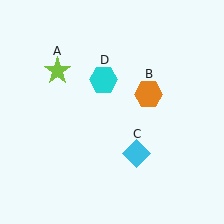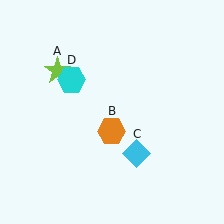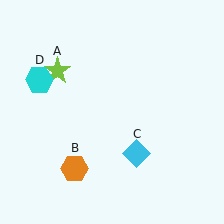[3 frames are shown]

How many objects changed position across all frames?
2 objects changed position: orange hexagon (object B), cyan hexagon (object D).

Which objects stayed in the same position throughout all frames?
Lime star (object A) and cyan diamond (object C) remained stationary.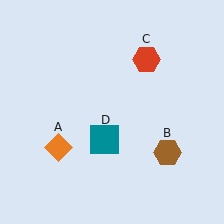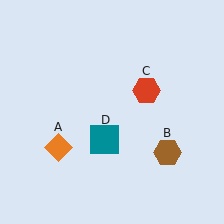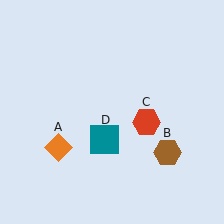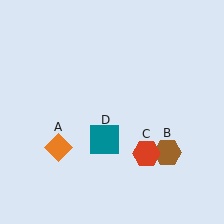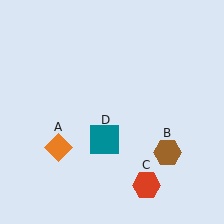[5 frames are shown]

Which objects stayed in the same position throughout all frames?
Orange diamond (object A) and brown hexagon (object B) and teal square (object D) remained stationary.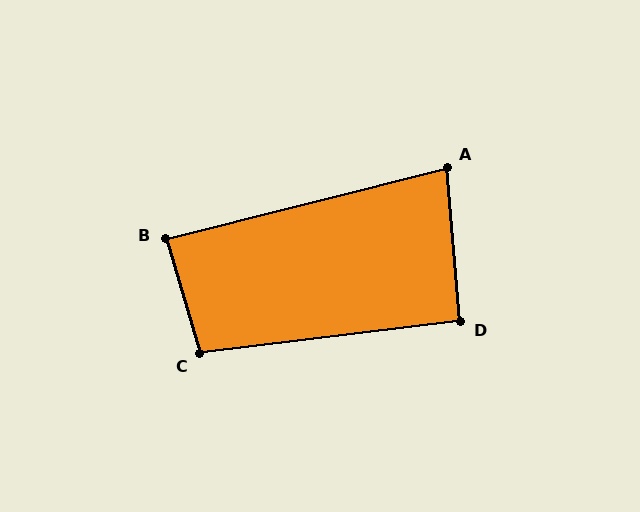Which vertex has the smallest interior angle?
A, at approximately 81 degrees.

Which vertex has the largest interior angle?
C, at approximately 99 degrees.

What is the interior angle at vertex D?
Approximately 92 degrees (approximately right).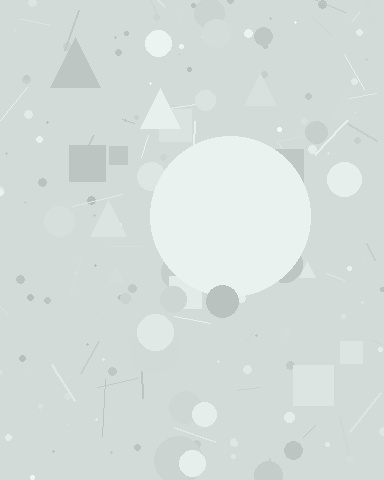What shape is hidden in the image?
A circle is hidden in the image.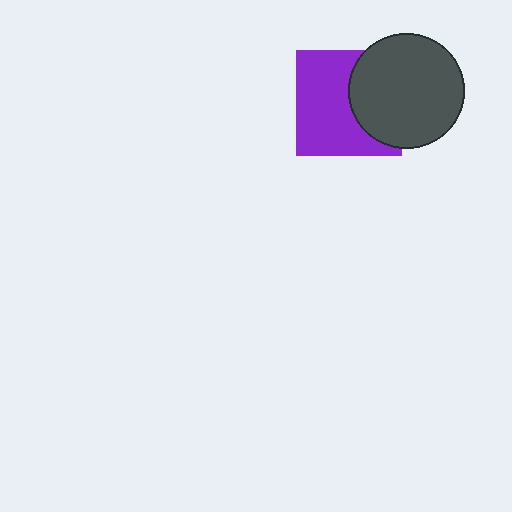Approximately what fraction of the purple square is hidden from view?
Roughly 39% of the purple square is hidden behind the dark gray circle.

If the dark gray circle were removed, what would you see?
You would see the complete purple square.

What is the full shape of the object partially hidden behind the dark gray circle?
The partially hidden object is a purple square.